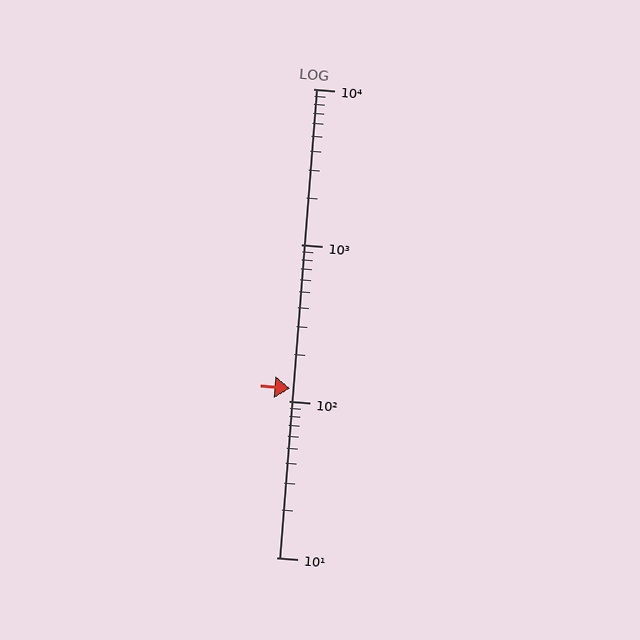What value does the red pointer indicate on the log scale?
The pointer indicates approximately 120.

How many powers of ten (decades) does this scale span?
The scale spans 3 decades, from 10 to 10000.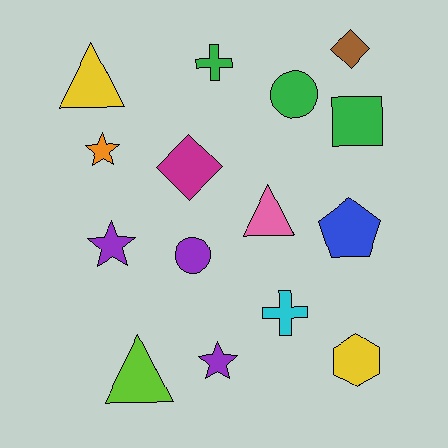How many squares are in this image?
There is 1 square.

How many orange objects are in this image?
There is 1 orange object.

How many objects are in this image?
There are 15 objects.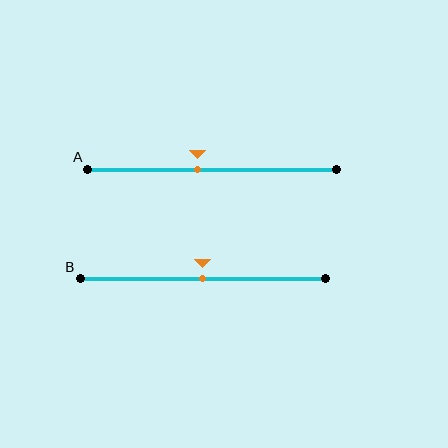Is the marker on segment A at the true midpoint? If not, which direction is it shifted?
No, the marker on segment A is shifted to the left by about 6% of the segment length.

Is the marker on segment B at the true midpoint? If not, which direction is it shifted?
Yes, the marker on segment B is at the true midpoint.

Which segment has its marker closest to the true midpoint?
Segment B has its marker closest to the true midpoint.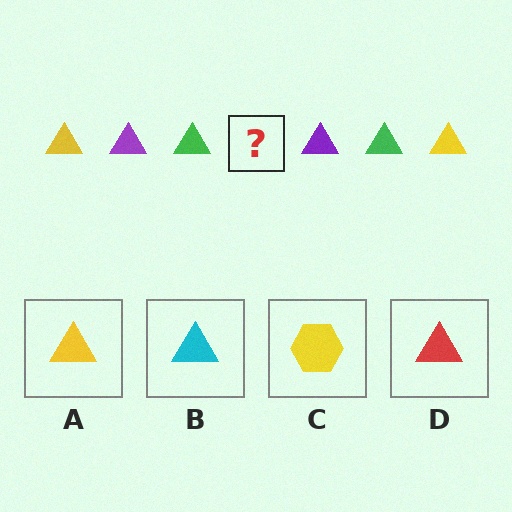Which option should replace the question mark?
Option A.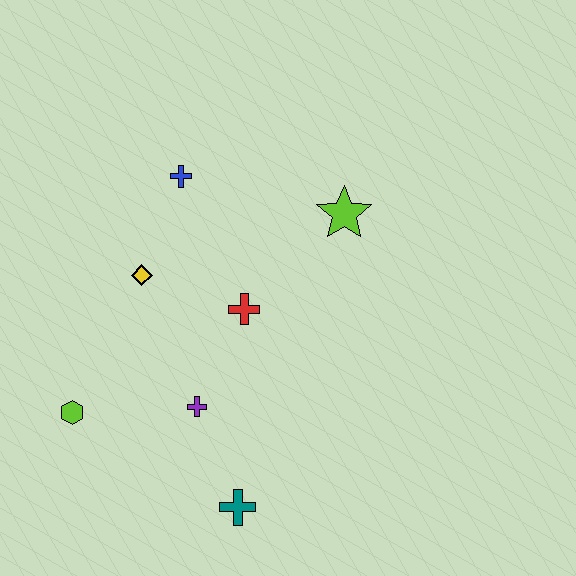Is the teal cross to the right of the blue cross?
Yes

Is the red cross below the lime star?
Yes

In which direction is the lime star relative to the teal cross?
The lime star is above the teal cross.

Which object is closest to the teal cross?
The purple cross is closest to the teal cross.